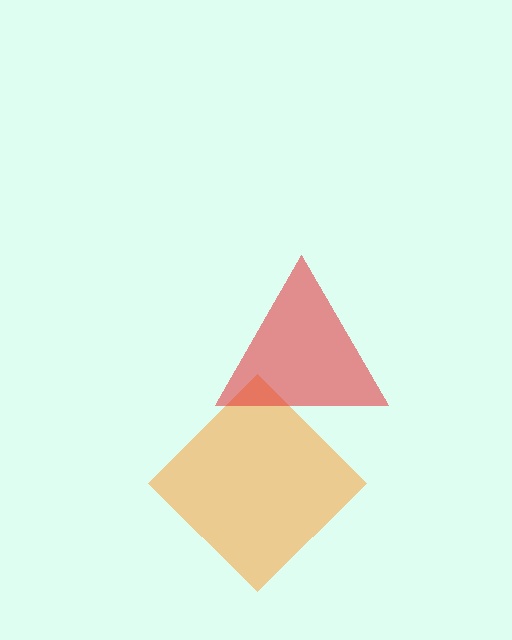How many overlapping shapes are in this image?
There are 2 overlapping shapes in the image.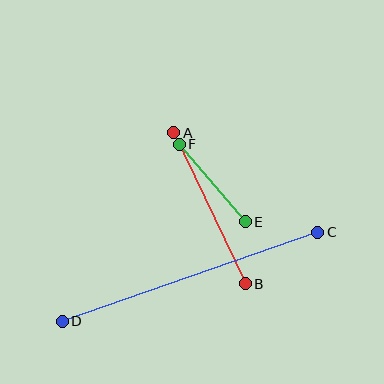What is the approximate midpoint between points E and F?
The midpoint is at approximately (212, 183) pixels.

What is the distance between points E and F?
The distance is approximately 102 pixels.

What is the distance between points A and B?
The distance is approximately 167 pixels.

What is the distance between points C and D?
The distance is approximately 271 pixels.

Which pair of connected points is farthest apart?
Points C and D are farthest apart.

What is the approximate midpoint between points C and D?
The midpoint is at approximately (190, 277) pixels.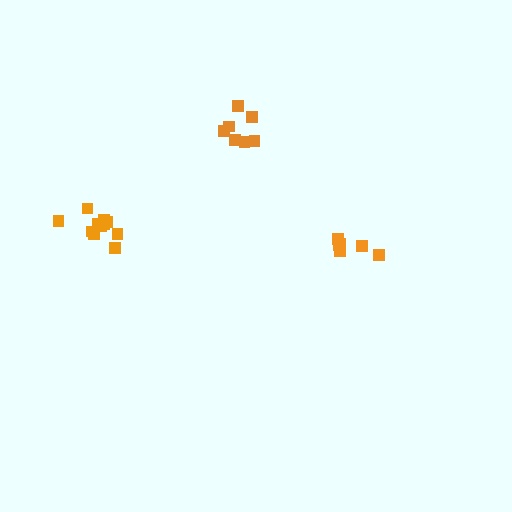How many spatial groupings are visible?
There are 3 spatial groupings.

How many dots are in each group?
Group 1: 6 dots, Group 2: 11 dots, Group 3: 7 dots (24 total).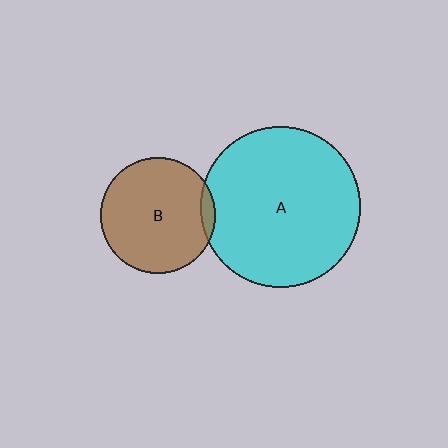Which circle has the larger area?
Circle A (cyan).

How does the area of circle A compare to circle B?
Approximately 1.9 times.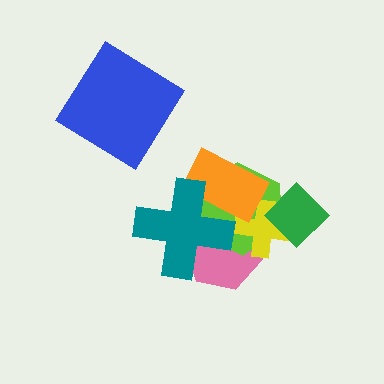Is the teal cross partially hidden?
No, no other shape covers it.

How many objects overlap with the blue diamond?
0 objects overlap with the blue diamond.